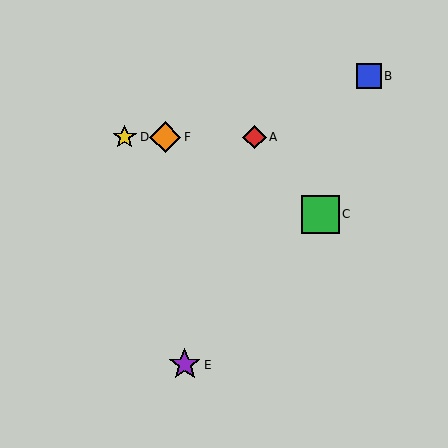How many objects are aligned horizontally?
3 objects (A, D, F) are aligned horizontally.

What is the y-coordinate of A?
Object A is at y≈137.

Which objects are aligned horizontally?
Objects A, D, F are aligned horizontally.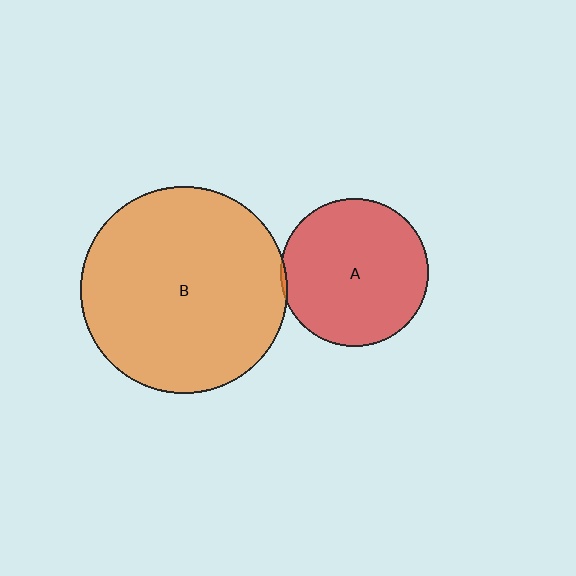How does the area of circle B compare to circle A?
Approximately 2.0 times.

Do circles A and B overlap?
Yes.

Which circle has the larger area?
Circle B (orange).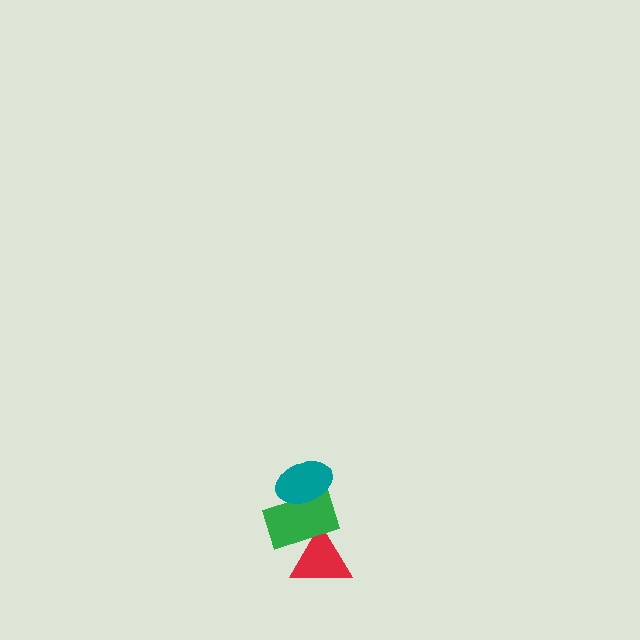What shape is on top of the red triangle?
The green rectangle is on top of the red triangle.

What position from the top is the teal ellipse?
The teal ellipse is 1st from the top.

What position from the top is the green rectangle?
The green rectangle is 2nd from the top.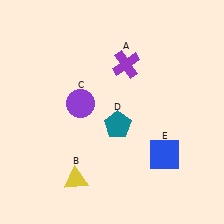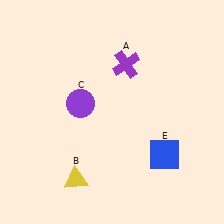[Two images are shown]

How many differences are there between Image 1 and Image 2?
There is 1 difference between the two images.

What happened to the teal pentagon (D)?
The teal pentagon (D) was removed in Image 2. It was in the bottom-right area of Image 1.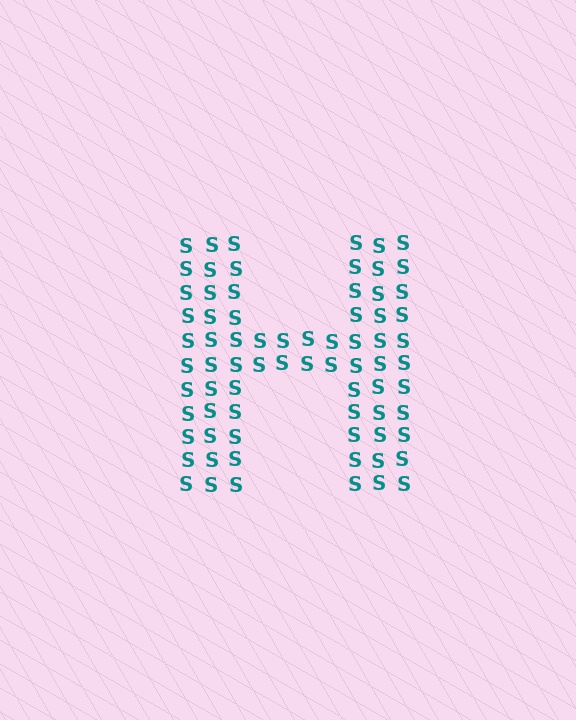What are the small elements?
The small elements are letter S's.